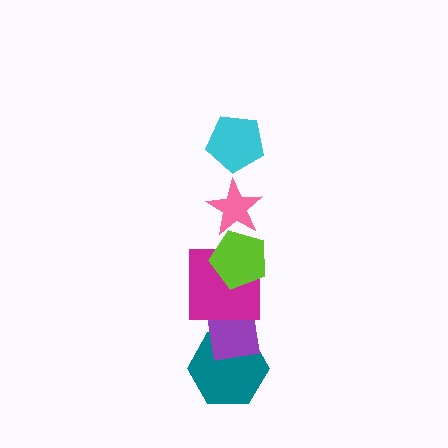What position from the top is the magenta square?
The magenta square is 4th from the top.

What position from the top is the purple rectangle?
The purple rectangle is 5th from the top.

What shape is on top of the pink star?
The cyan pentagon is on top of the pink star.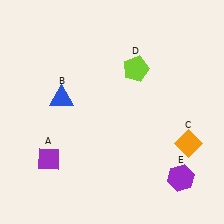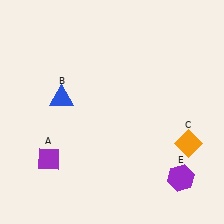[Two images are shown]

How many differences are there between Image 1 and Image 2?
There is 1 difference between the two images.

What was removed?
The lime pentagon (D) was removed in Image 2.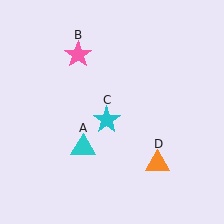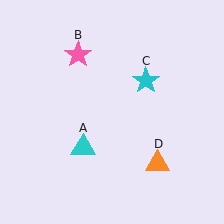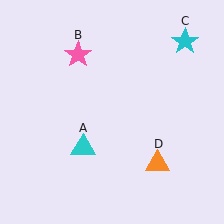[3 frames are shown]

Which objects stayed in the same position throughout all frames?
Cyan triangle (object A) and pink star (object B) and orange triangle (object D) remained stationary.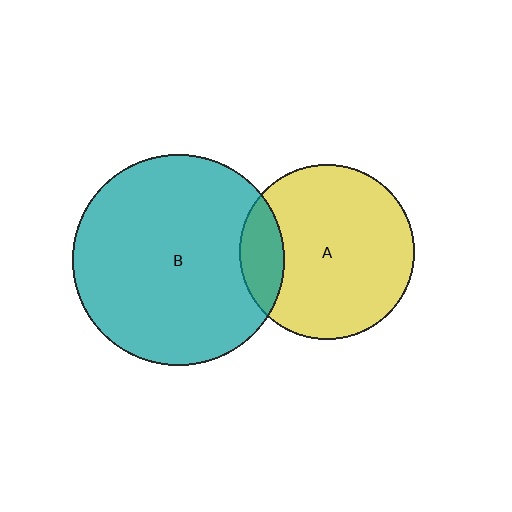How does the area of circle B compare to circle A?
Approximately 1.5 times.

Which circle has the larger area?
Circle B (teal).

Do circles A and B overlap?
Yes.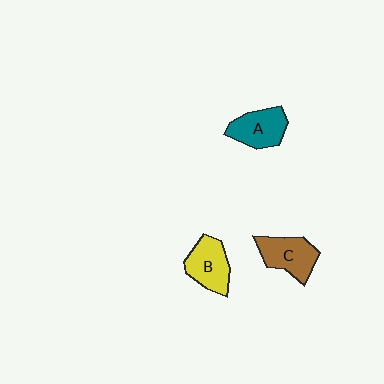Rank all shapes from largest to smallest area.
From largest to smallest: C (brown), B (yellow), A (teal).